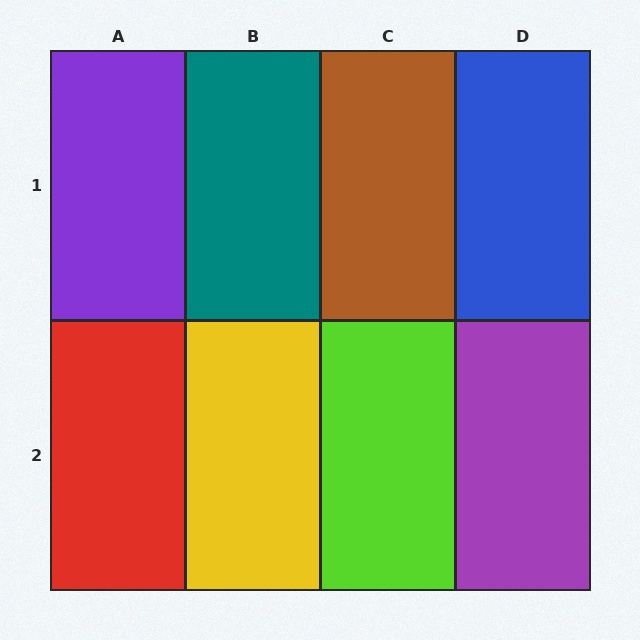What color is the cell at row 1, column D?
Blue.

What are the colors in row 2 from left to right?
Red, yellow, lime, purple.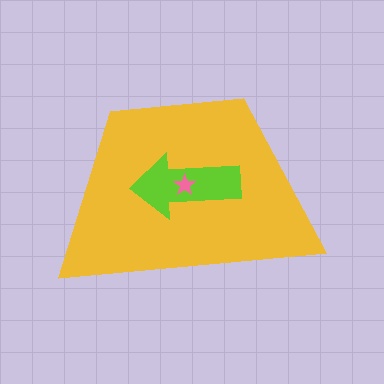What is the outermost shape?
The yellow trapezoid.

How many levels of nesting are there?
3.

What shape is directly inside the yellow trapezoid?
The lime arrow.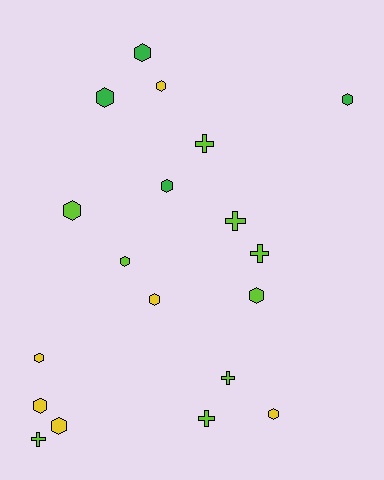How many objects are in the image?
There are 19 objects.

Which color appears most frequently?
Lime, with 9 objects.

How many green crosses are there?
There are no green crosses.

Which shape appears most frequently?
Hexagon, with 13 objects.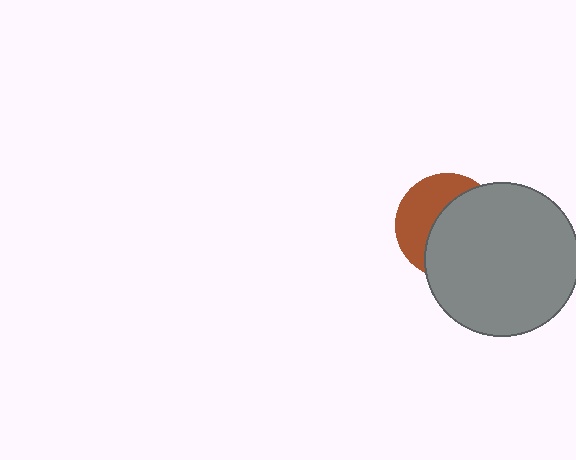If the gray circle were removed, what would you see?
You would see the complete brown circle.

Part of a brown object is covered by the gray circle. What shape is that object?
It is a circle.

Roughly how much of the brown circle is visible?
A small part of it is visible (roughly 41%).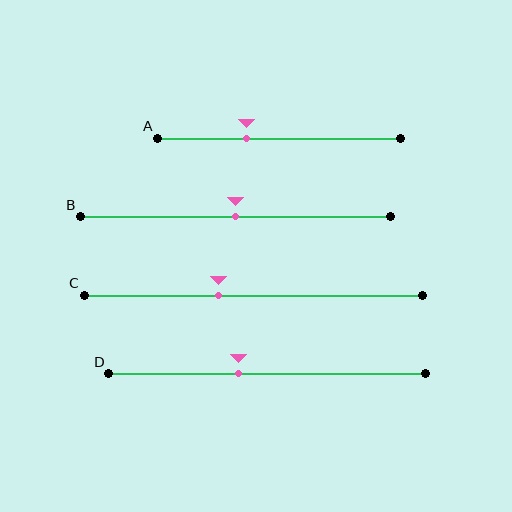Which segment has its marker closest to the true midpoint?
Segment B has its marker closest to the true midpoint.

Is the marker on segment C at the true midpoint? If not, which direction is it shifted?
No, the marker on segment C is shifted to the left by about 10% of the segment length.